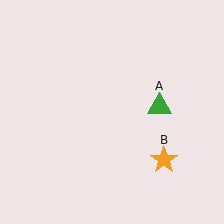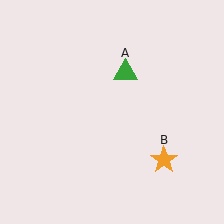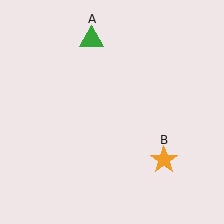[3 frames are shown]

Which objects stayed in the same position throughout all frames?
Orange star (object B) remained stationary.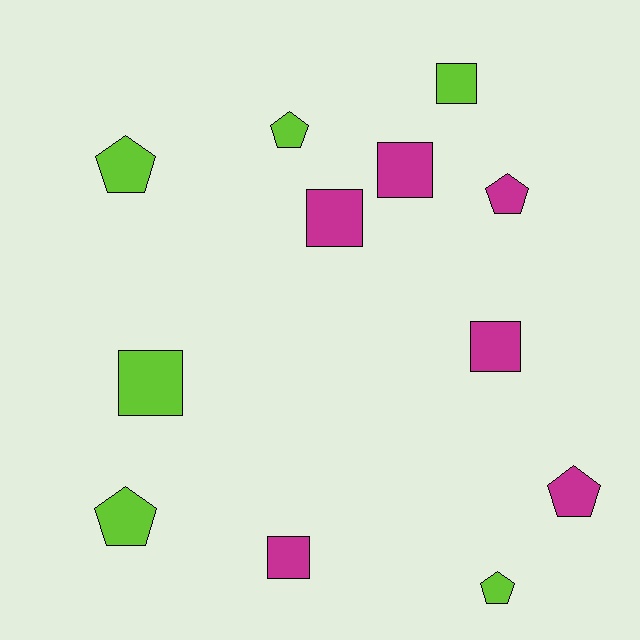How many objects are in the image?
There are 12 objects.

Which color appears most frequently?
Magenta, with 6 objects.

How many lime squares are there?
There are 2 lime squares.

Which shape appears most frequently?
Pentagon, with 6 objects.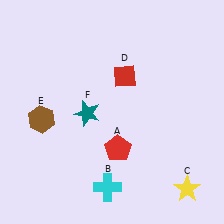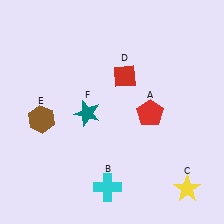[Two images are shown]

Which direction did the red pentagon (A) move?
The red pentagon (A) moved up.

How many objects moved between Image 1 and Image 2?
1 object moved between the two images.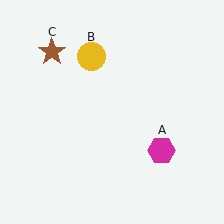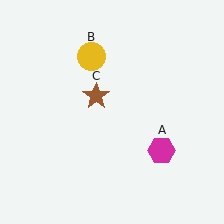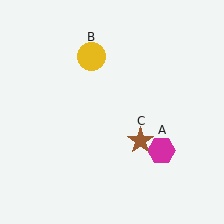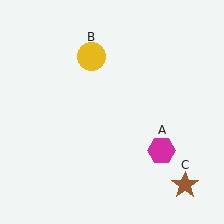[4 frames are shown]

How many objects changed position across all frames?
1 object changed position: brown star (object C).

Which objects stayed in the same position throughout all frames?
Magenta hexagon (object A) and yellow circle (object B) remained stationary.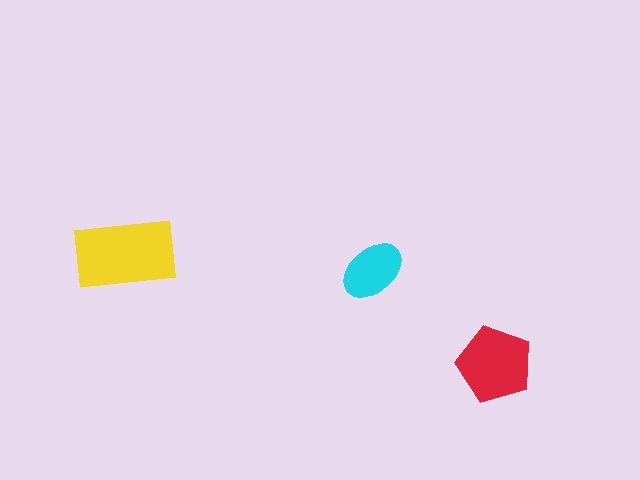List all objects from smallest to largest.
The cyan ellipse, the red pentagon, the yellow rectangle.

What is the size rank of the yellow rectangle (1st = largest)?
1st.